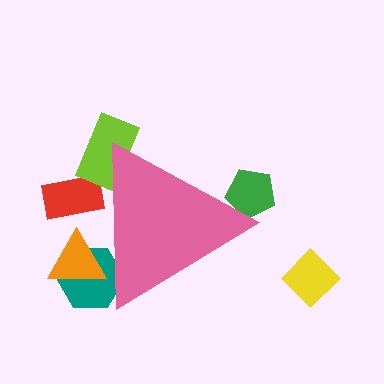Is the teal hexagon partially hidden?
Yes, the teal hexagon is partially hidden behind the pink triangle.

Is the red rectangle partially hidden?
Yes, the red rectangle is partially hidden behind the pink triangle.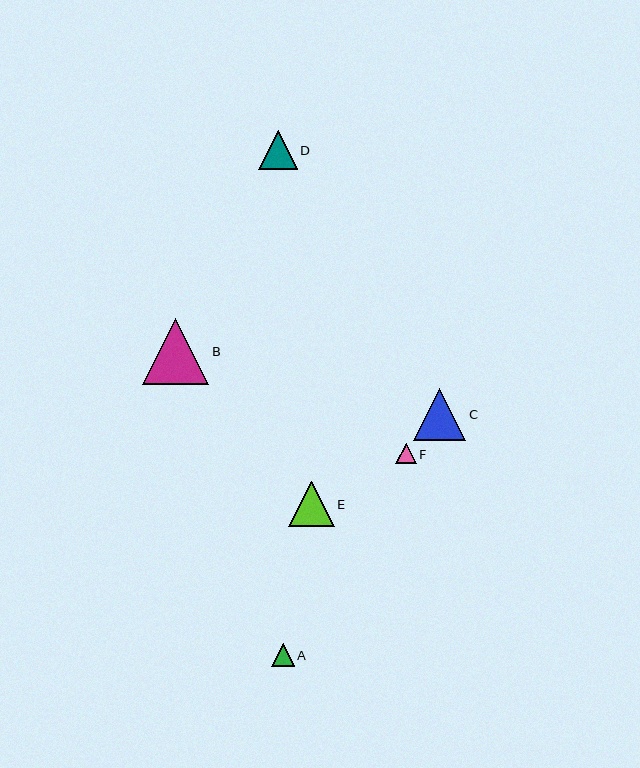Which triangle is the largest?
Triangle B is the largest with a size of approximately 66 pixels.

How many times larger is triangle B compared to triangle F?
Triangle B is approximately 3.2 times the size of triangle F.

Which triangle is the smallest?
Triangle F is the smallest with a size of approximately 21 pixels.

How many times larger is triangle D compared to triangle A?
Triangle D is approximately 1.7 times the size of triangle A.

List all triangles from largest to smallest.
From largest to smallest: B, C, E, D, A, F.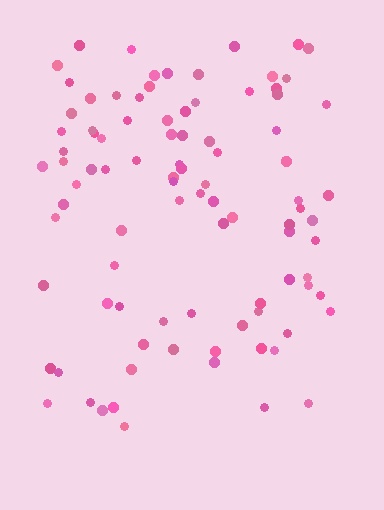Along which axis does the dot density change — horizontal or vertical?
Vertical.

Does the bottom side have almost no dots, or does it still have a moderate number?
Still a moderate number, just noticeably fewer than the top.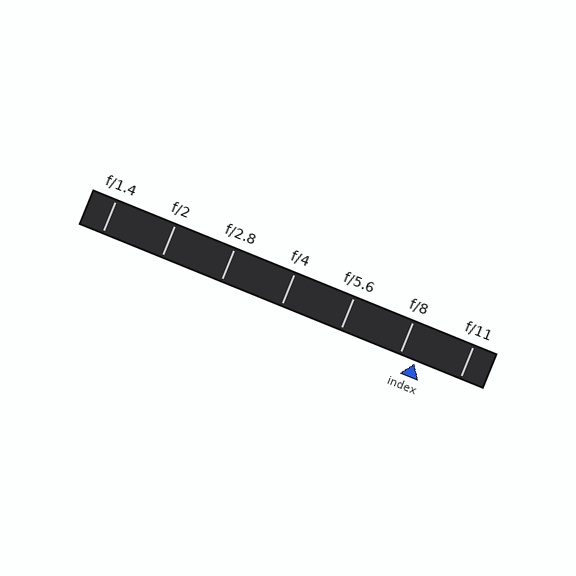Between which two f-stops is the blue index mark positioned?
The index mark is between f/8 and f/11.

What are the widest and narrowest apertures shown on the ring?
The widest aperture shown is f/1.4 and the narrowest is f/11.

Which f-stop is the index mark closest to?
The index mark is closest to f/8.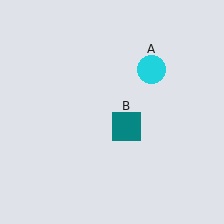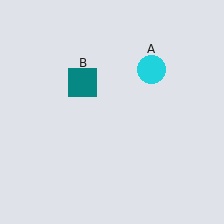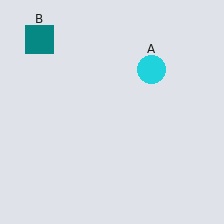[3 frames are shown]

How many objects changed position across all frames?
1 object changed position: teal square (object B).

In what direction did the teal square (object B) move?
The teal square (object B) moved up and to the left.